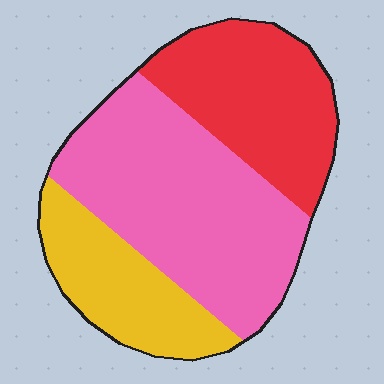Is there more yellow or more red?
Red.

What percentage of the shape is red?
Red takes up about one third (1/3) of the shape.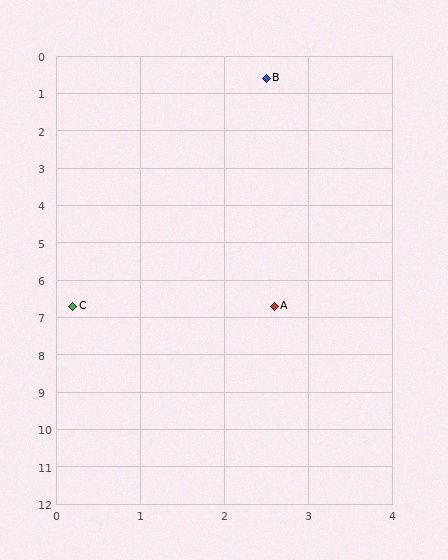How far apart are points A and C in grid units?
Points A and C are about 2.4 grid units apart.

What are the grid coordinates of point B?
Point B is at approximately (2.5, 0.6).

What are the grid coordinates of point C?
Point C is at approximately (0.2, 6.7).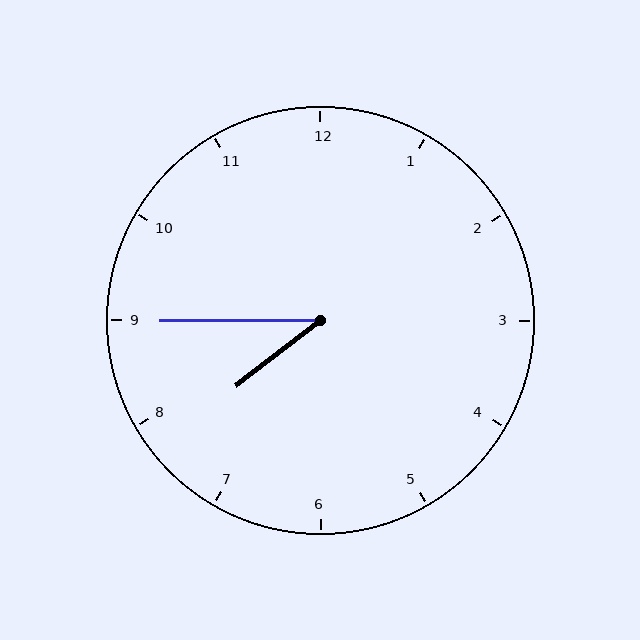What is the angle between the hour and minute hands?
Approximately 38 degrees.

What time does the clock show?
7:45.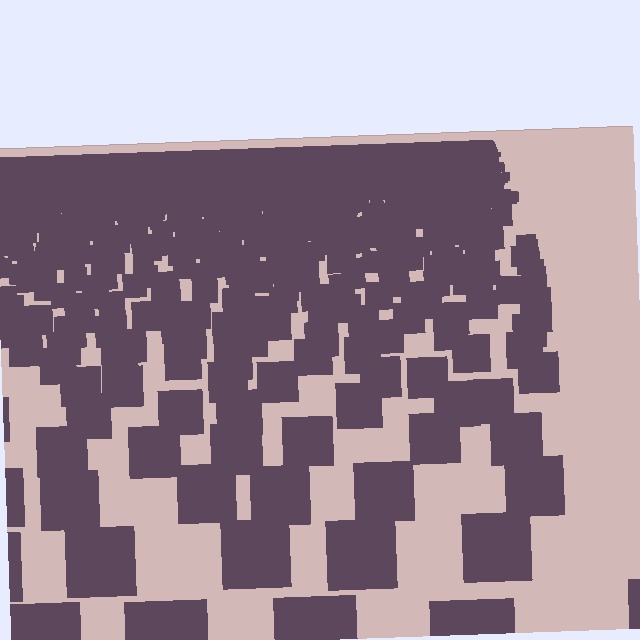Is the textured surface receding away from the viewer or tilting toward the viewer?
The surface is receding away from the viewer. Texture elements get smaller and denser toward the top.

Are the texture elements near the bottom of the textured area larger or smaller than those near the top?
Larger. Near the bottom, elements are closer to the viewer and appear at a bigger on-screen size.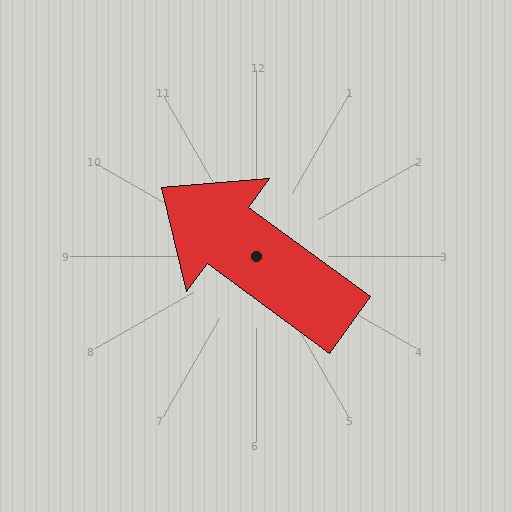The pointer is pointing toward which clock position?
Roughly 10 o'clock.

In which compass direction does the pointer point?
Northwest.